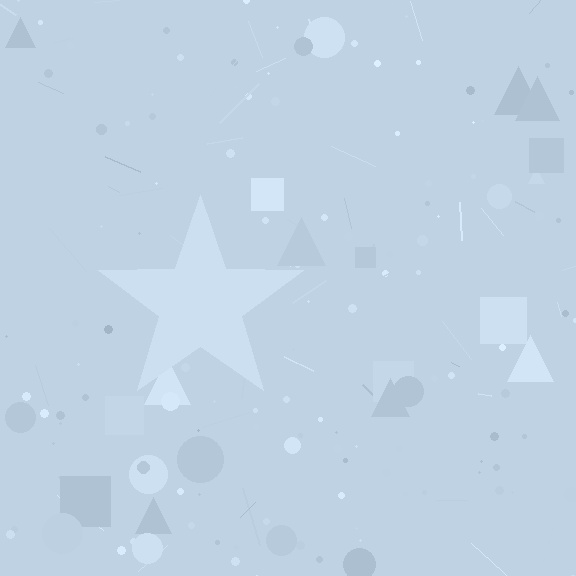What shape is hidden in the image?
A star is hidden in the image.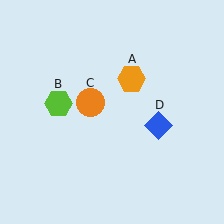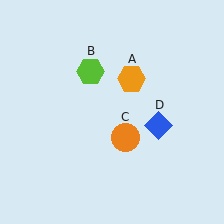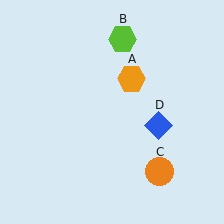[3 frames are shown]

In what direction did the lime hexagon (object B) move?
The lime hexagon (object B) moved up and to the right.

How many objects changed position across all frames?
2 objects changed position: lime hexagon (object B), orange circle (object C).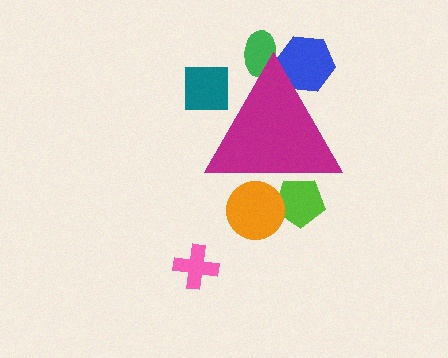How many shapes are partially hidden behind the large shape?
5 shapes are partially hidden.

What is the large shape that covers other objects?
A magenta triangle.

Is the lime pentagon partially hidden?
Yes, the lime pentagon is partially hidden behind the magenta triangle.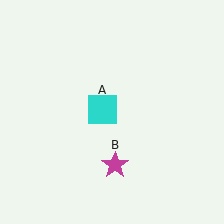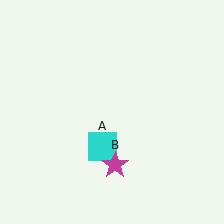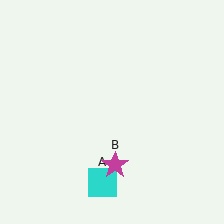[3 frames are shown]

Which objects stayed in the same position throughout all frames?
Magenta star (object B) remained stationary.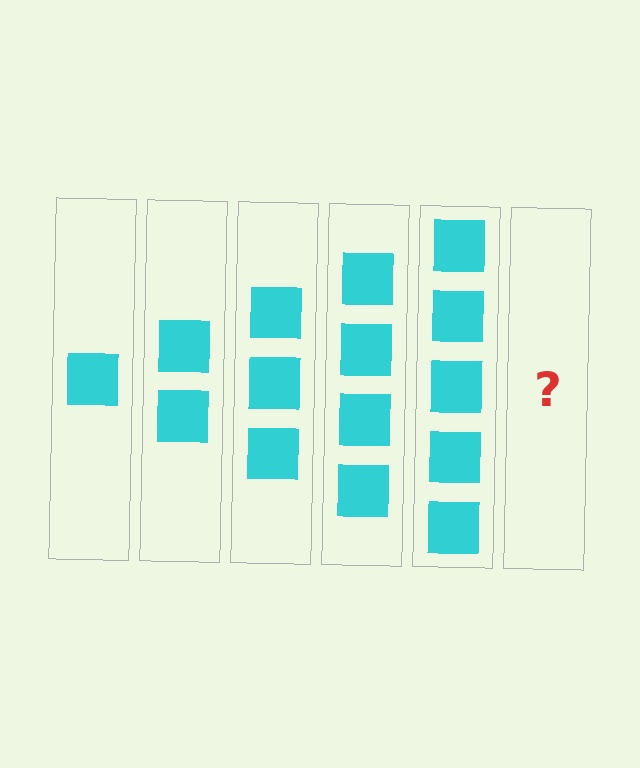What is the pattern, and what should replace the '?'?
The pattern is that each step adds one more square. The '?' should be 6 squares.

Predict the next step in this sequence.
The next step is 6 squares.